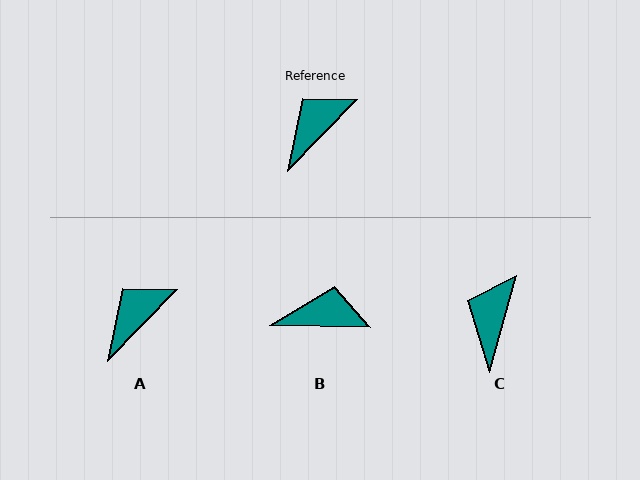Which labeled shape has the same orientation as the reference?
A.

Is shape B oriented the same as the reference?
No, it is off by about 47 degrees.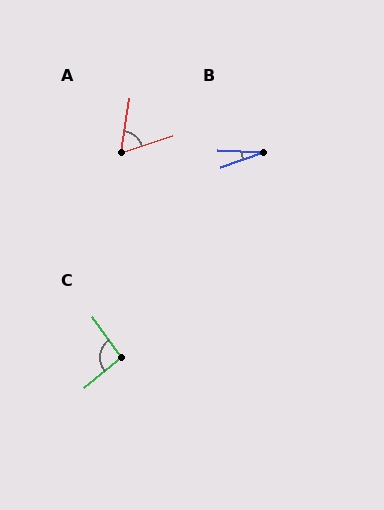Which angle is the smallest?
B, at approximately 22 degrees.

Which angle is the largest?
C, at approximately 94 degrees.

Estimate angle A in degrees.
Approximately 63 degrees.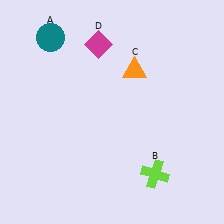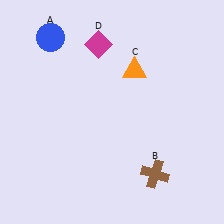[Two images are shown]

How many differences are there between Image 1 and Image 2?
There are 2 differences between the two images.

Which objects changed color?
A changed from teal to blue. B changed from lime to brown.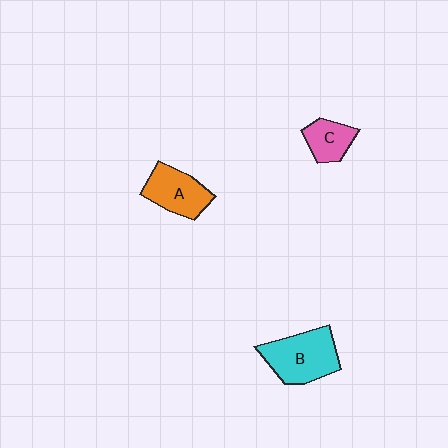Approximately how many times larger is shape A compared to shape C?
Approximately 1.4 times.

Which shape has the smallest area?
Shape C (pink).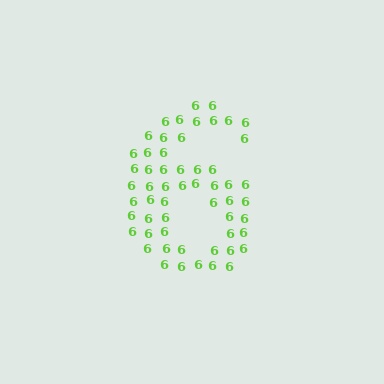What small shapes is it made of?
It is made of small digit 6's.